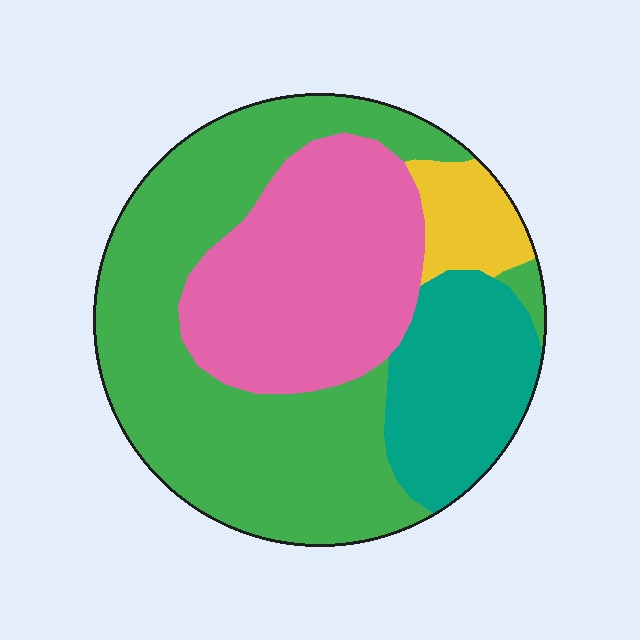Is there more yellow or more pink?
Pink.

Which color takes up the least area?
Yellow, at roughly 5%.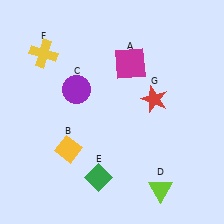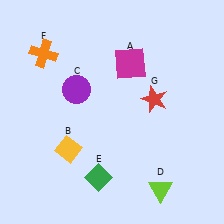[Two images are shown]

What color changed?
The cross (F) changed from yellow in Image 1 to orange in Image 2.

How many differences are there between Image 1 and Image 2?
There is 1 difference between the two images.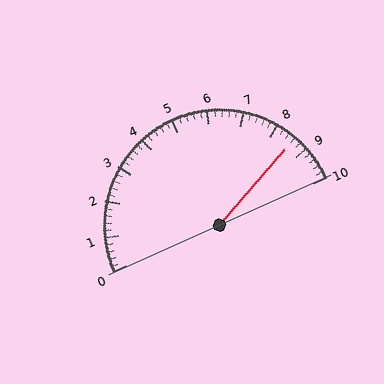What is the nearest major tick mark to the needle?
The nearest major tick mark is 9.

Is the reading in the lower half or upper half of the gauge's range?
The reading is in the upper half of the range (0 to 10).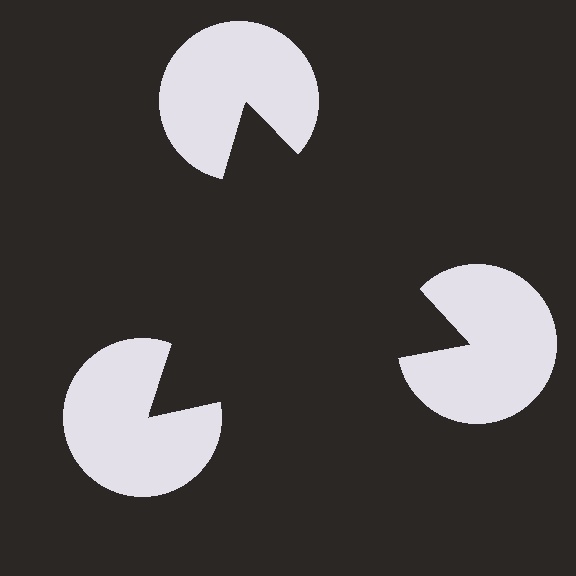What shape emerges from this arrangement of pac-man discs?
An illusory triangle — its edges are inferred from the aligned wedge cuts in the pac-man discs, not physically drawn.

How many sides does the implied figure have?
3 sides.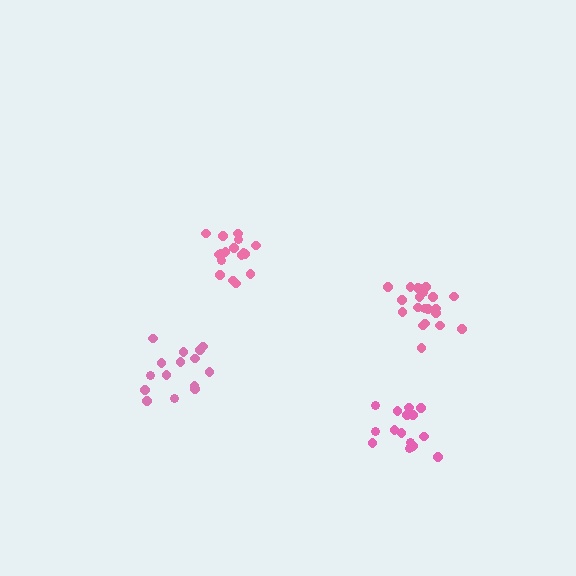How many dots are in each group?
Group 1: 21 dots, Group 2: 15 dots, Group 3: 15 dots, Group 4: 17 dots (68 total).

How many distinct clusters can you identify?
There are 4 distinct clusters.